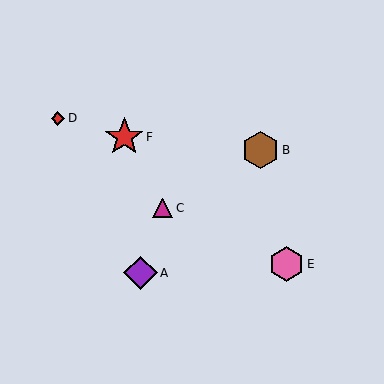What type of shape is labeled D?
Shape D is a red diamond.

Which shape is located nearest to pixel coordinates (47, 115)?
The red diamond (labeled D) at (58, 118) is nearest to that location.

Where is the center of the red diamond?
The center of the red diamond is at (58, 118).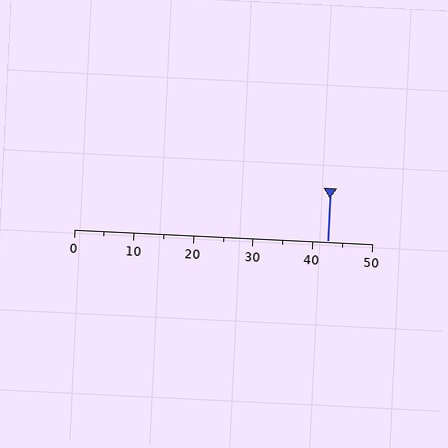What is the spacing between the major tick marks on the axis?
The major ticks are spaced 10 apart.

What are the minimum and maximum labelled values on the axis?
The axis runs from 0 to 50.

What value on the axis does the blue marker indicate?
The marker indicates approximately 42.5.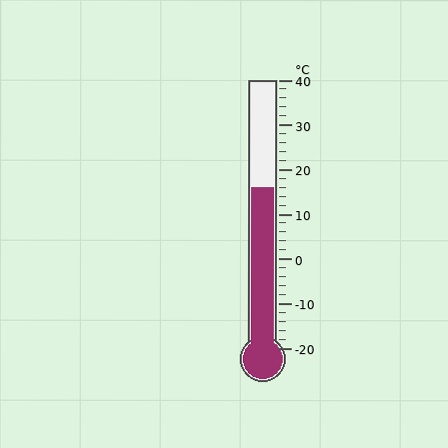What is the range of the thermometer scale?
The thermometer scale ranges from -20°C to 40°C.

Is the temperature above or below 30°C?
The temperature is below 30°C.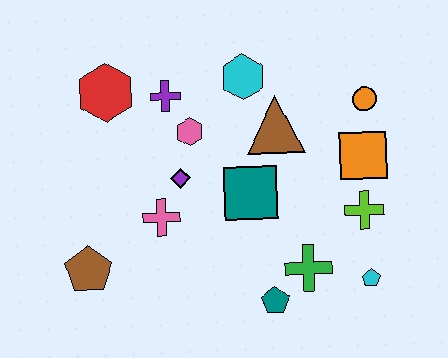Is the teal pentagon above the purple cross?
No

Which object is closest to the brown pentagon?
The pink cross is closest to the brown pentagon.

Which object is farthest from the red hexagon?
The cyan pentagon is farthest from the red hexagon.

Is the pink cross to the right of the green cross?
No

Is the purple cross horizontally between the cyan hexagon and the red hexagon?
Yes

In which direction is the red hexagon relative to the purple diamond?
The red hexagon is above the purple diamond.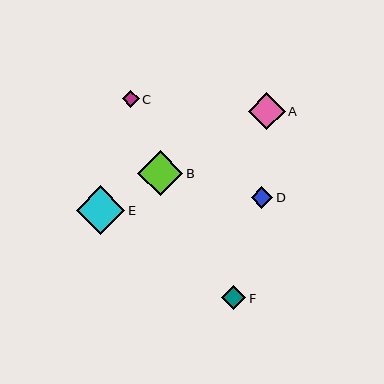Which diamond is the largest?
Diamond E is the largest with a size of approximately 48 pixels.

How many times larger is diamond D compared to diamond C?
Diamond D is approximately 1.3 times the size of diamond C.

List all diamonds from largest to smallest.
From largest to smallest: E, B, A, F, D, C.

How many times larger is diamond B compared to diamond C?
Diamond B is approximately 2.7 times the size of diamond C.